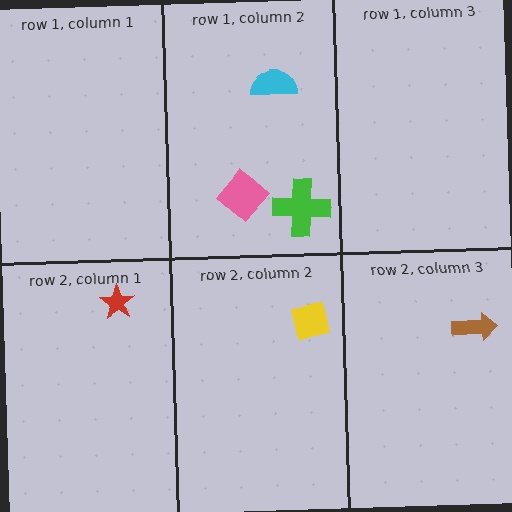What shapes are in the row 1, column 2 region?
The pink diamond, the green cross, the cyan semicircle.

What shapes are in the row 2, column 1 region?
The red star.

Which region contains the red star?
The row 2, column 1 region.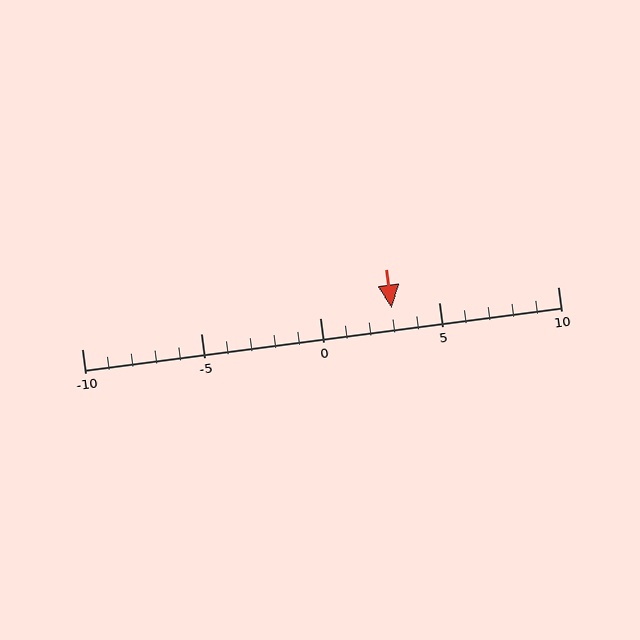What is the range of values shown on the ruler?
The ruler shows values from -10 to 10.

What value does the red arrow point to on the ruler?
The red arrow points to approximately 3.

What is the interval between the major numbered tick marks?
The major tick marks are spaced 5 units apart.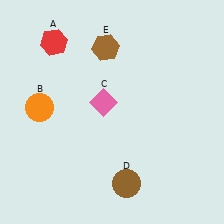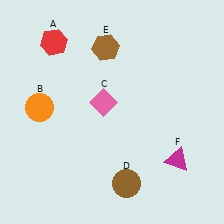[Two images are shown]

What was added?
A magenta triangle (F) was added in Image 2.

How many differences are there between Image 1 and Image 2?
There is 1 difference between the two images.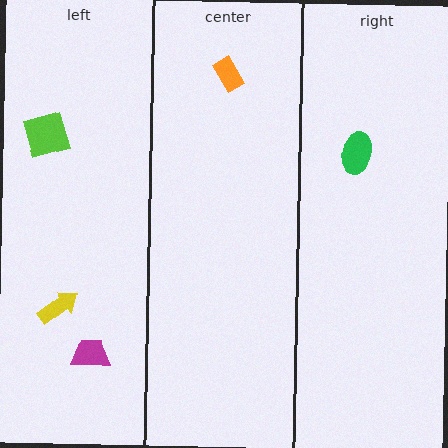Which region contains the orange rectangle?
The center region.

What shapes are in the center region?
The orange rectangle.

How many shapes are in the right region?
1.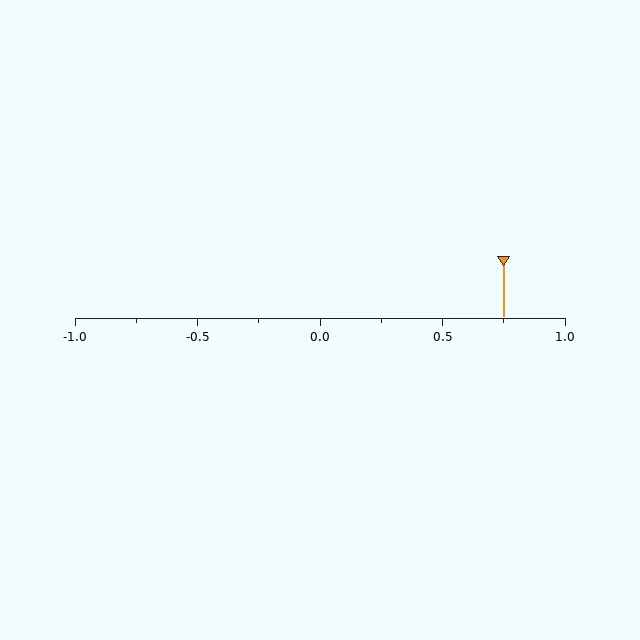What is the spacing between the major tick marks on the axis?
The major ticks are spaced 0.5 apart.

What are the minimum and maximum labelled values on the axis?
The axis runs from -1.0 to 1.0.